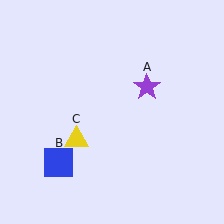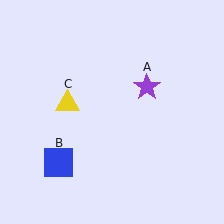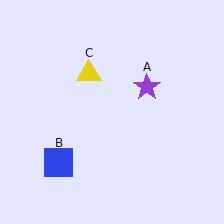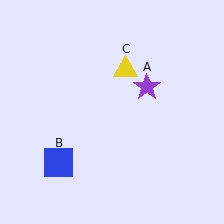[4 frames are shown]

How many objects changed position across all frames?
1 object changed position: yellow triangle (object C).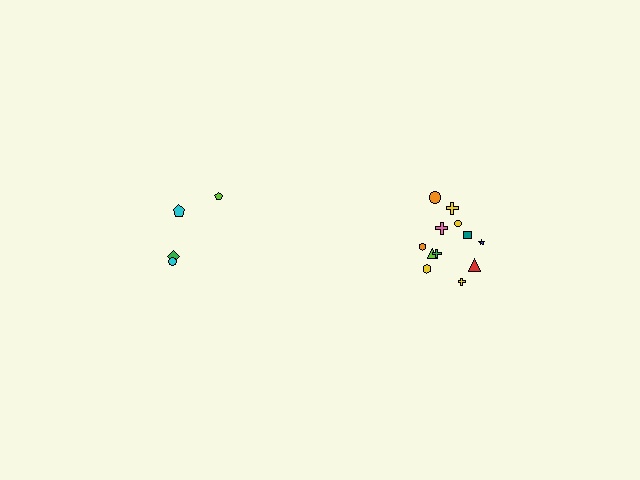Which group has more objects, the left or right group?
The right group.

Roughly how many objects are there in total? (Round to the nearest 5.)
Roughly 15 objects in total.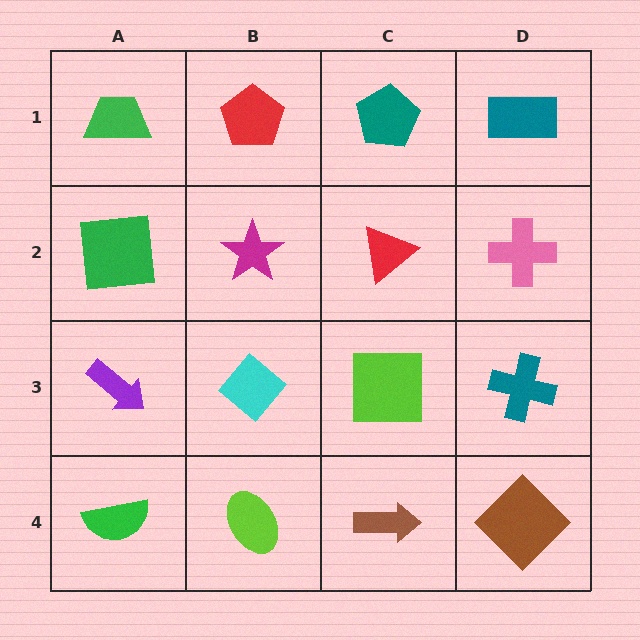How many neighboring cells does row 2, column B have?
4.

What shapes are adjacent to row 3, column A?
A green square (row 2, column A), a green semicircle (row 4, column A), a cyan diamond (row 3, column B).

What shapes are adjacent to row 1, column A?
A green square (row 2, column A), a red pentagon (row 1, column B).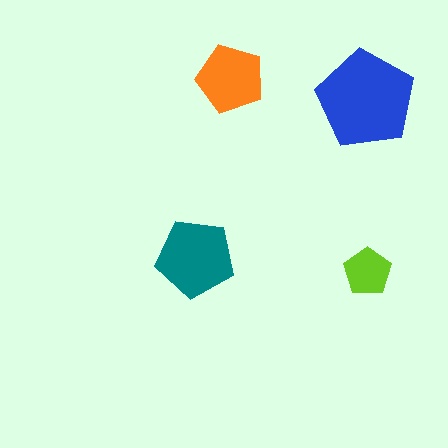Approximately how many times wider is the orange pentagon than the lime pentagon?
About 1.5 times wider.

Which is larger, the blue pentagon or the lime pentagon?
The blue one.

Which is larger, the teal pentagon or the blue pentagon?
The blue one.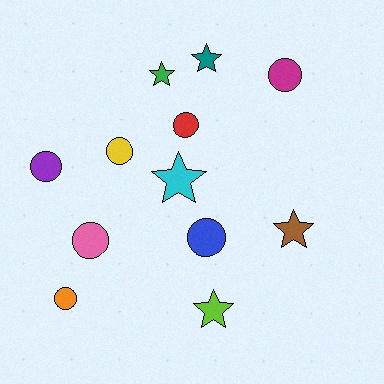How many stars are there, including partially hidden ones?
There are 5 stars.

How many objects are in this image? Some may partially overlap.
There are 12 objects.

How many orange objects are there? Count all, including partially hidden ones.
There is 1 orange object.